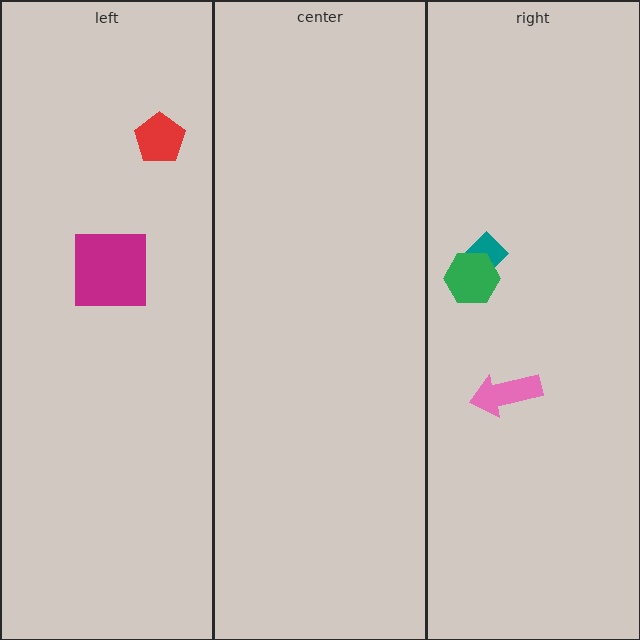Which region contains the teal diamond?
The right region.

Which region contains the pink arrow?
The right region.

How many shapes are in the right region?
3.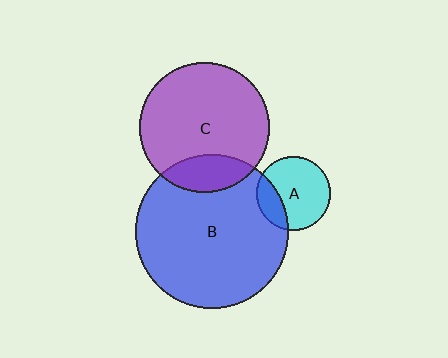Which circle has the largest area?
Circle B (blue).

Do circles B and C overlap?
Yes.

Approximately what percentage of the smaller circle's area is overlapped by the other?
Approximately 20%.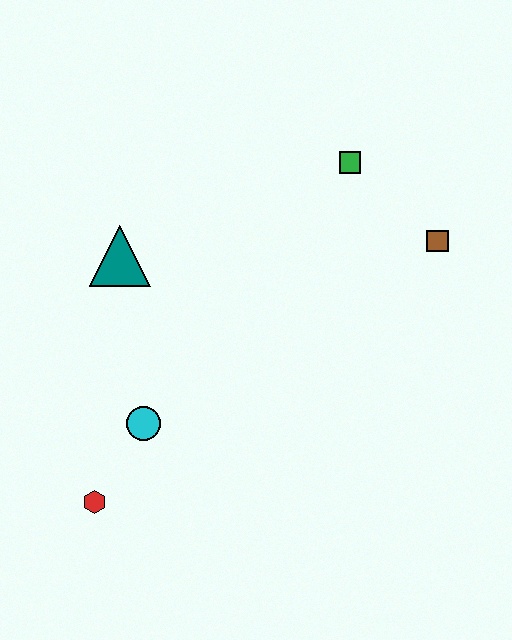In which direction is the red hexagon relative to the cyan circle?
The red hexagon is below the cyan circle.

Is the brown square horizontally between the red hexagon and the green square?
No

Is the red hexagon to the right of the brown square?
No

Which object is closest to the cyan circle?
The red hexagon is closest to the cyan circle.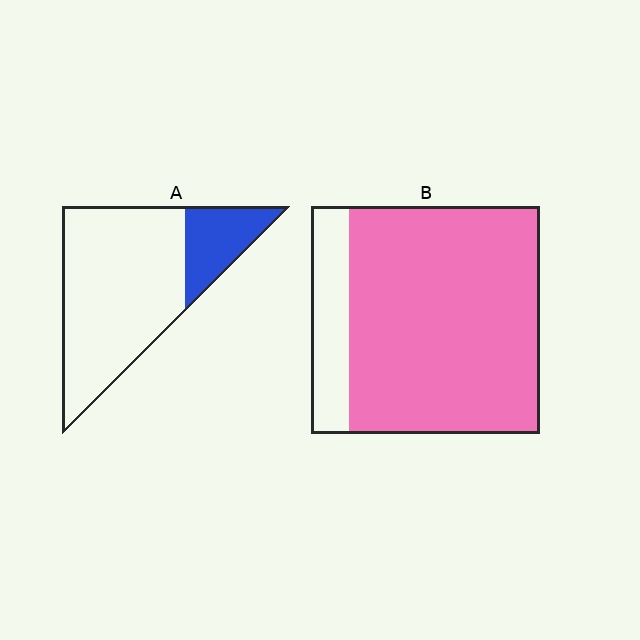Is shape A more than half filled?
No.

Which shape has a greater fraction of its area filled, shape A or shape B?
Shape B.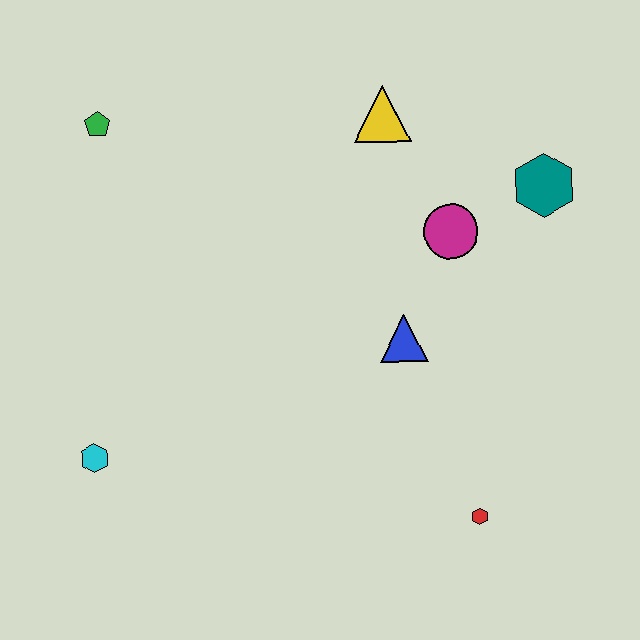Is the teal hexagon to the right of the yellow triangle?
Yes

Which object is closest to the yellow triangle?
The magenta circle is closest to the yellow triangle.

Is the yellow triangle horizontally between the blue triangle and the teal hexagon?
No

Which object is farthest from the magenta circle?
The cyan hexagon is farthest from the magenta circle.